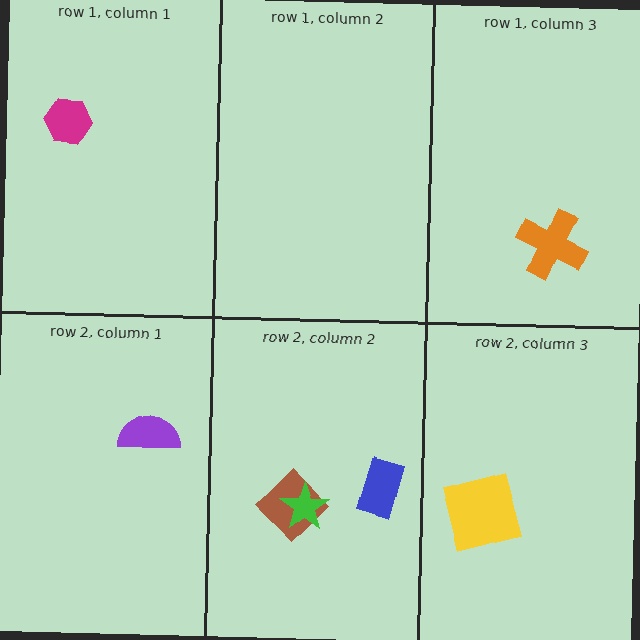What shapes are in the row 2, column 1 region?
The purple semicircle.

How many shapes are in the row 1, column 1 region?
1.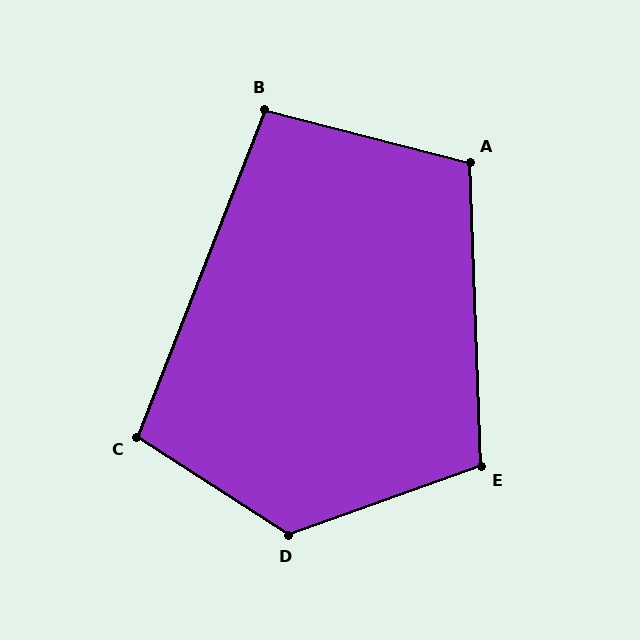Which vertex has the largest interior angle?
D, at approximately 127 degrees.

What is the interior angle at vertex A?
Approximately 107 degrees (obtuse).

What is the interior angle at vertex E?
Approximately 108 degrees (obtuse).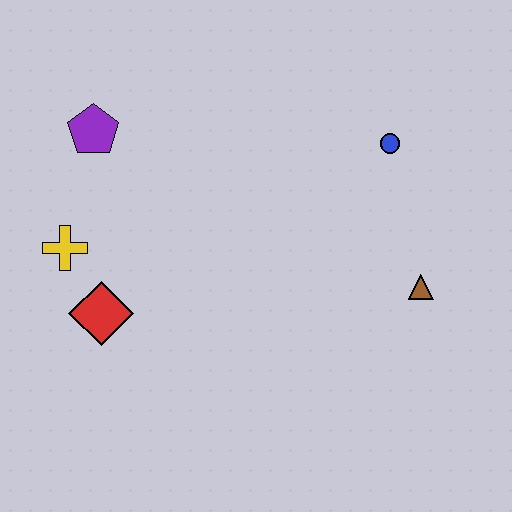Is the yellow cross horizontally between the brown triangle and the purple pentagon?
No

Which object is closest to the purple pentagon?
The yellow cross is closest to the purple pentagon.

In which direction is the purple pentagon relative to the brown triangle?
The purple pentagon is to the left of the brown triangle.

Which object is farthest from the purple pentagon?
The brown triangle is farthest from the purple pentagon.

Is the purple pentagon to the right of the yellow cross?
Yes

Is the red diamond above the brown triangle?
No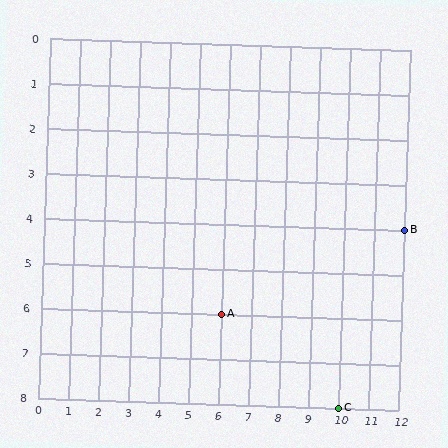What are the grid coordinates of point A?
Point A is at grid coordinates (6, 6).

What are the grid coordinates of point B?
Point B is at grid coordinates (12, 4).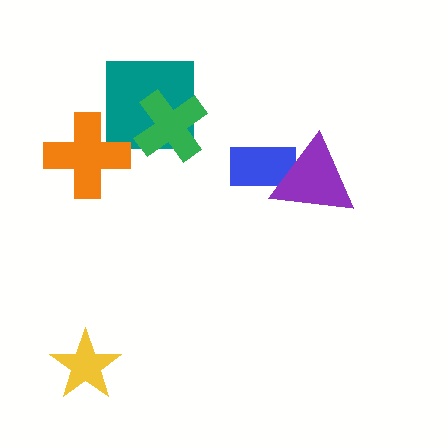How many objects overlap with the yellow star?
0 objects overlap with the yellow star.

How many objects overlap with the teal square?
1 object overlaps with the teal square.